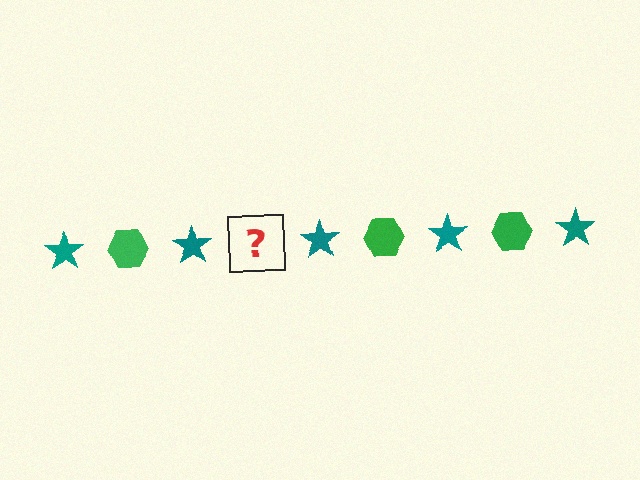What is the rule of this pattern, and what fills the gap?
The rule is that the pattern alternates between teal star and green hexagon. The gap should be filled with a green hexagon.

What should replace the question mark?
The question mark should be replaced with a green hexagon.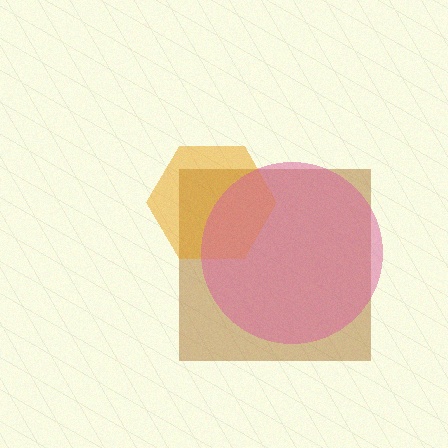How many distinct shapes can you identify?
There are 3 distinct shapes: a brown square, an orange hexagon, a pink circle.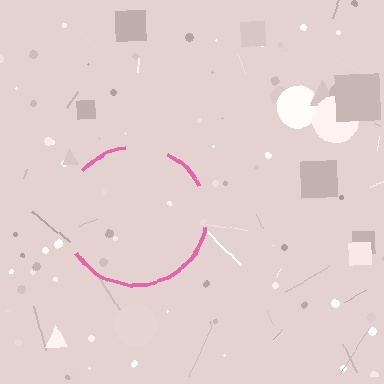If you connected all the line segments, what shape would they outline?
They would outline a circle.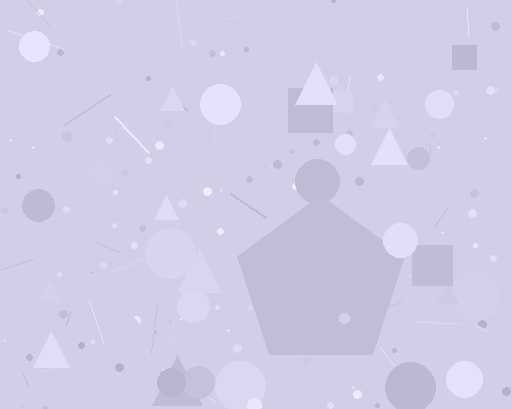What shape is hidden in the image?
A pentagon is hidden in the image.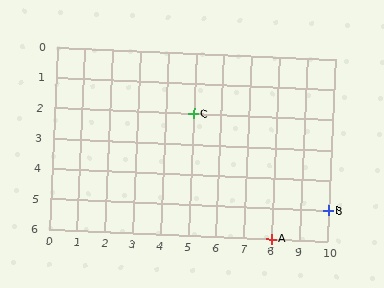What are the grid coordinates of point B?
Point B is at grid coordinates (10, 5).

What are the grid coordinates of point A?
Point A is at grid coordinates (8, 6).